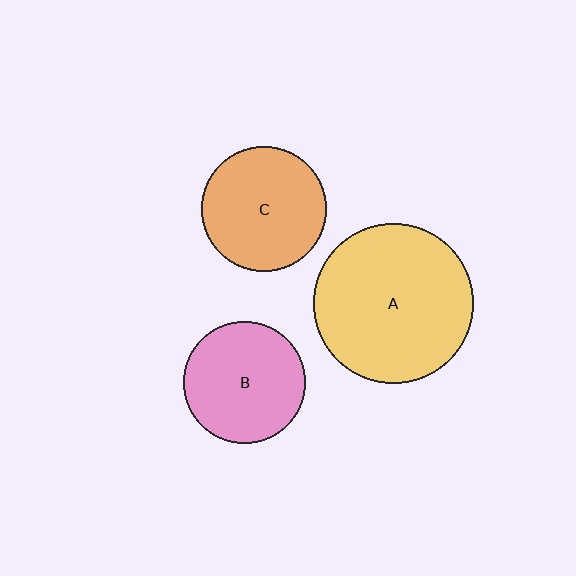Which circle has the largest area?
Circle A (yellow).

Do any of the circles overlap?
No, none of the circles overlap.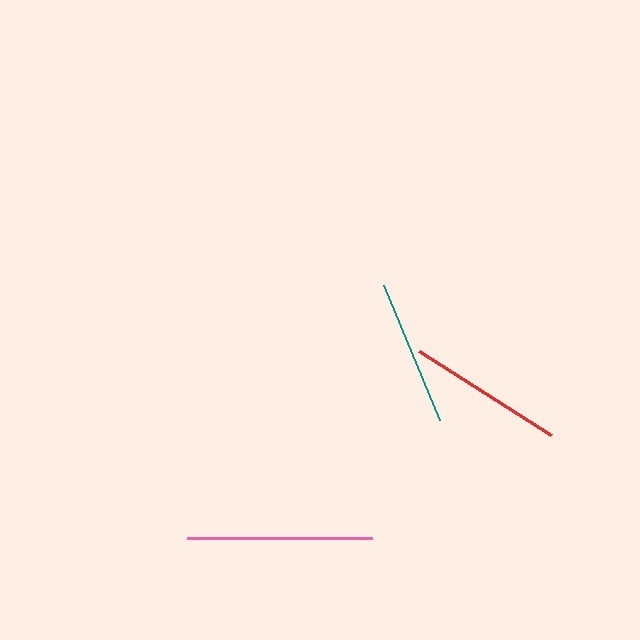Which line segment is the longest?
The pink line is the longest at approximately 185 pixels.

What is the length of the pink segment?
The pink segment is approximately 185 pixels long.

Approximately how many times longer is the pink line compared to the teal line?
The pink line is approximately 1.3 times the length of the teal line.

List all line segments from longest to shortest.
From longest to shortest: pink, red, teal.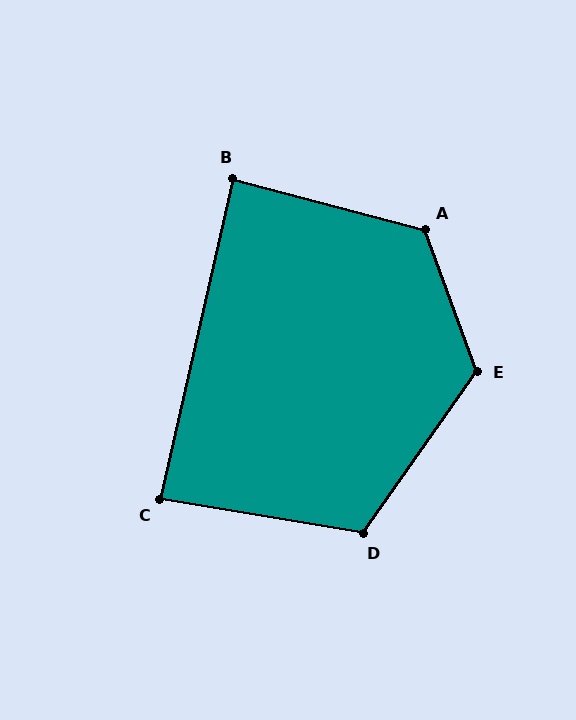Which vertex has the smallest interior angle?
C, at approximately 87 degrees.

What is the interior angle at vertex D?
Approximately 116 degrees (obtuse).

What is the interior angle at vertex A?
Approximately 125 degrees (obtuse).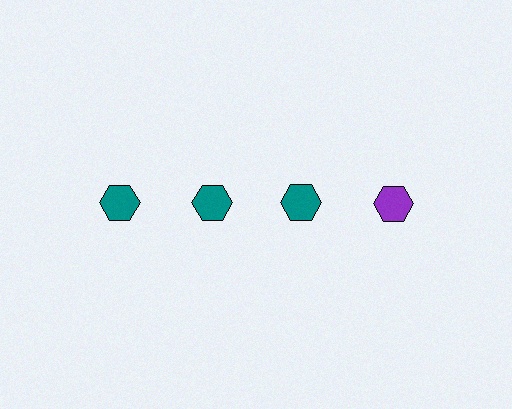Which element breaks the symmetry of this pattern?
The purple hexagon in the top row, second from right column breaks the symmetry. All other shapes are teal hexagons.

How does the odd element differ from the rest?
It has a different color: purple instead of teal.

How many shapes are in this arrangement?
There are 4 shapes arranged in a grid pattern.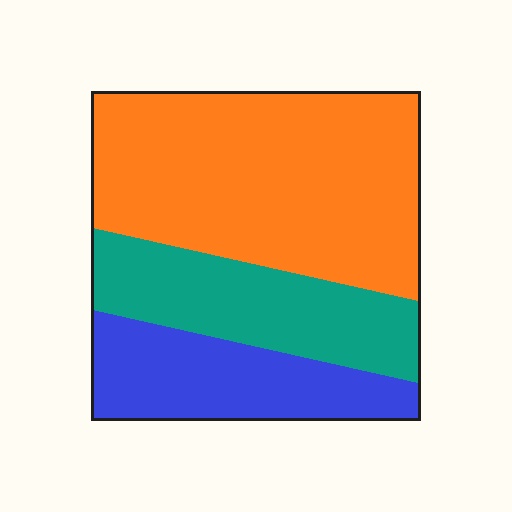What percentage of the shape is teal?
Teal covers 25% of the shape.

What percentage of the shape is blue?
Blue takes up less than a quarter of the shape.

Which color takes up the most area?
Orange, at roughly 55%.